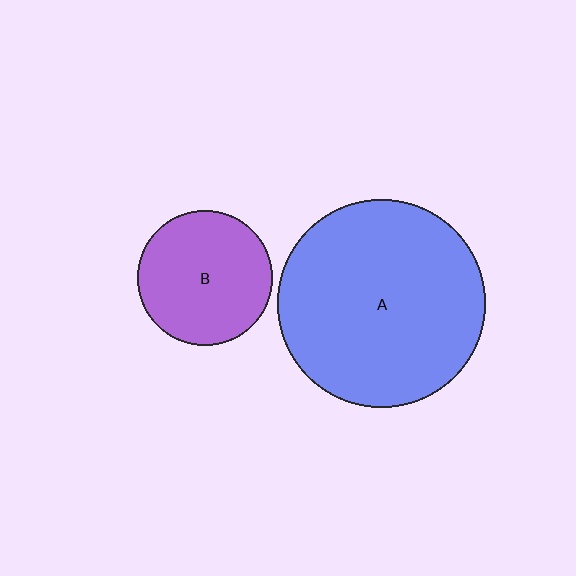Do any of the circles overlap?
No, none of the circles overlap.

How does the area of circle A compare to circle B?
Approximately 2.3 times.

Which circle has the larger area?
Circle A (blue).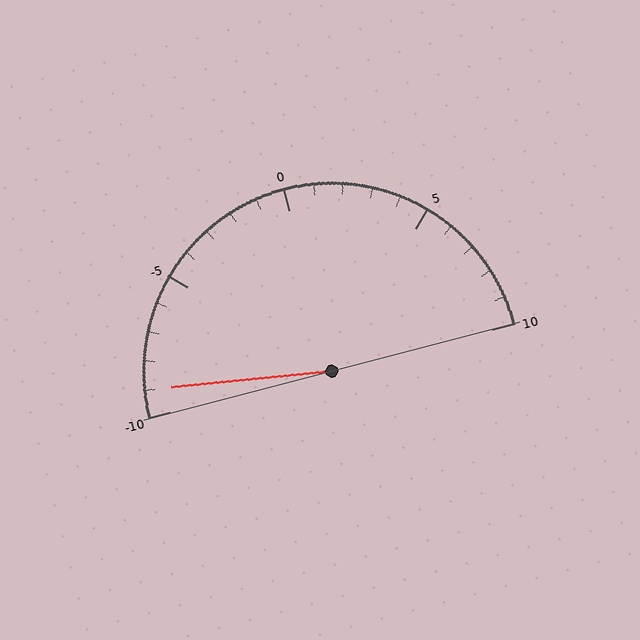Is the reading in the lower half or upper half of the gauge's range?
The reading is in the lower half of the range (-10 to 10).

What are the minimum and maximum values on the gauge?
The gauge ranges from -10 to 10.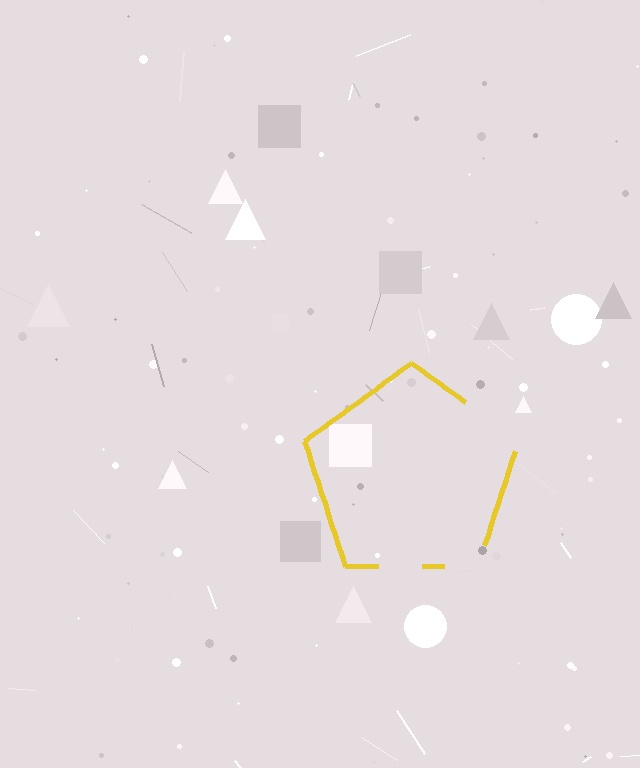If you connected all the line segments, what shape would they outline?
They would outline a pentagon.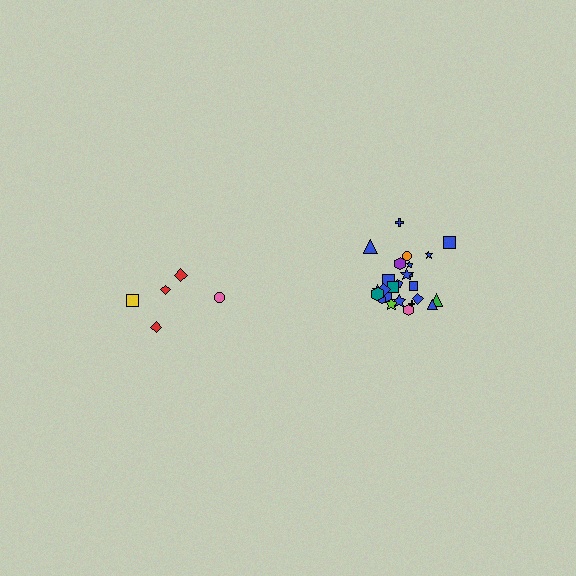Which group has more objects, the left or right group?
The right group.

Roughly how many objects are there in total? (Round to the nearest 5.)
Roughly 30 objects in total.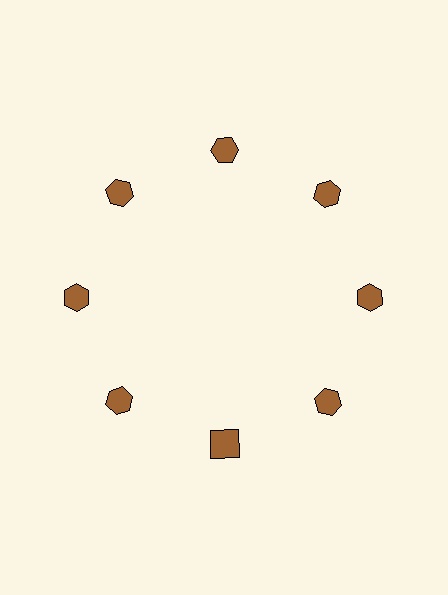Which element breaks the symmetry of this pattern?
The brown square at roughly the 6 o'clock position breaks the symmetry. All other shapes are brown hexagons.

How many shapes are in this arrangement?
There are 8 shapes arranged in a ring pattern.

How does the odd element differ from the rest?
It has a different shape: square instead of hexagon.